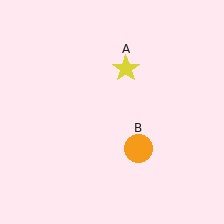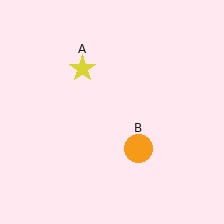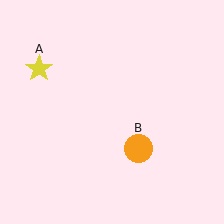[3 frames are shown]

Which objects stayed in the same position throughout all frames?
Orange circle (object B) remained stationary.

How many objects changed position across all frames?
1 object changed position: yellow star (object A).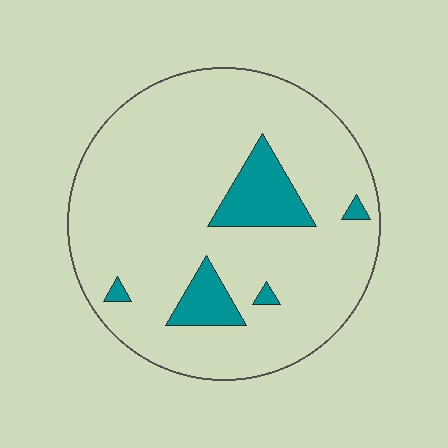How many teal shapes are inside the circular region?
5.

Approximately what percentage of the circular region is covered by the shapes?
Approximately 10%.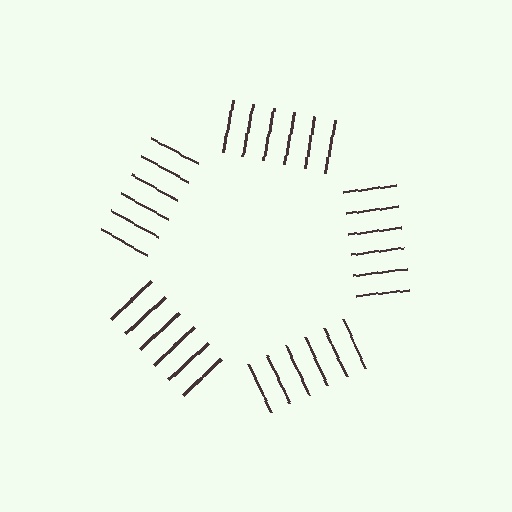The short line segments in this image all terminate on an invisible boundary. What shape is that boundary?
An illusory pentagon — the line segments terminate on its edges but no continuous stroke is drawn.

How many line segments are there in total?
30 — 6 along each of the 5 edges.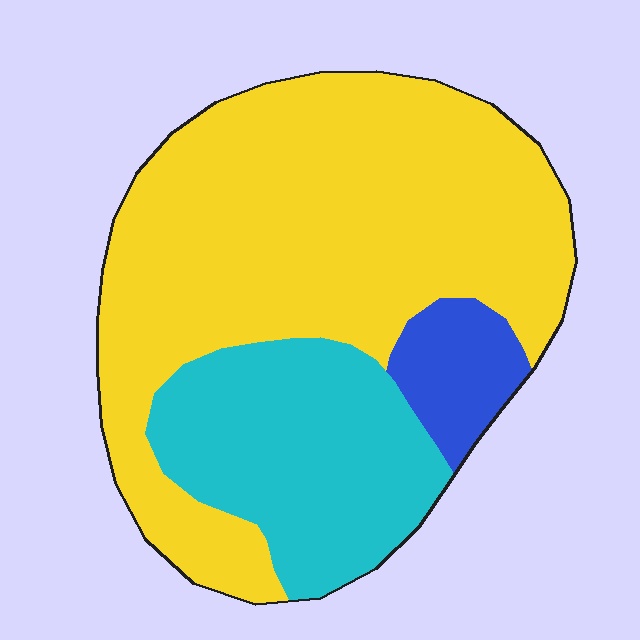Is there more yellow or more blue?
Yellow.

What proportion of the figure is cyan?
Cyan covers about 25% of the figure.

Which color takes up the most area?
Yellow, at roughly 65%.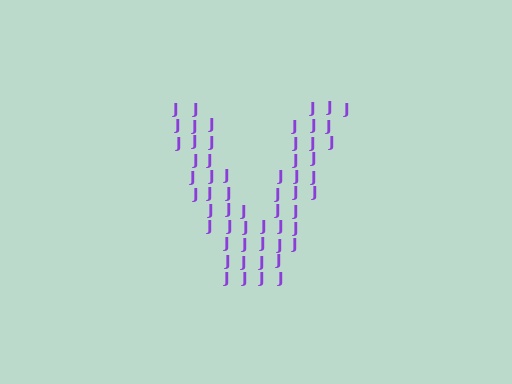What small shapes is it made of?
It is made of small letter J's.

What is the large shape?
The large shape is the letter V.